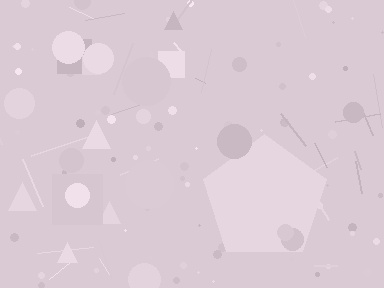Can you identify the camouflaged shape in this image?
The camouflaged shape is a pentagon.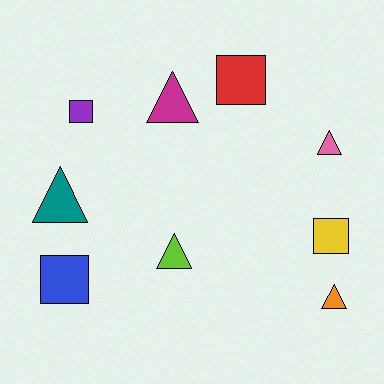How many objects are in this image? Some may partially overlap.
There are 9 objects.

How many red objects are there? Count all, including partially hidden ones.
There is 1 red object.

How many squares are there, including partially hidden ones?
There are 4 squares.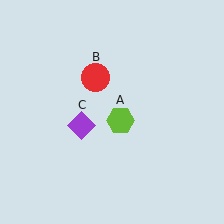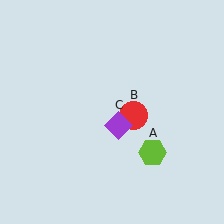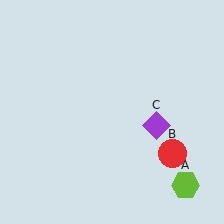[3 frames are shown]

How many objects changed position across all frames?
3 objects changed position: lime hexagon (object A), red circle (object B), purple diamond (object C).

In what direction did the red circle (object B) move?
The red circle (object B) moved down and to the right.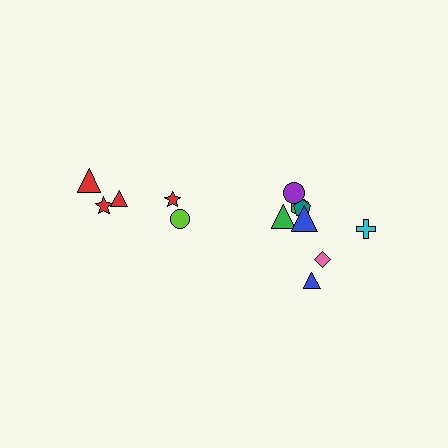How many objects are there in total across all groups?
There are 13 objects.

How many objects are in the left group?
There are 5 objects.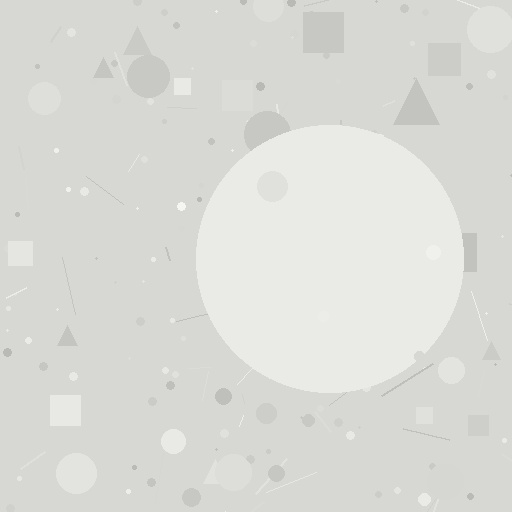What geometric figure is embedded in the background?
A circle is embedded in the background.